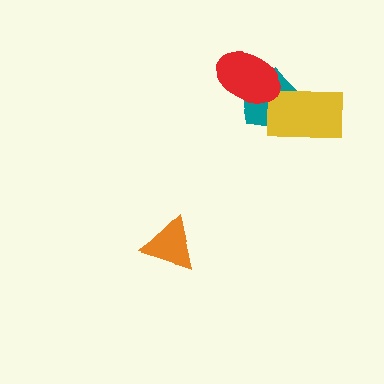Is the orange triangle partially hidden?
No, no other shape covers it.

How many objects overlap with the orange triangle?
0 objects overlap with the orange triangle.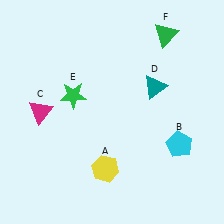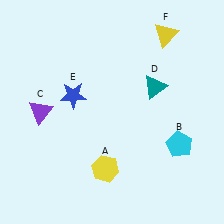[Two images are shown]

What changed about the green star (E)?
In Image 1, E is green. In Image 2, it changed to blue.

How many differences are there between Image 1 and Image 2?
There are 3 differences between the two images.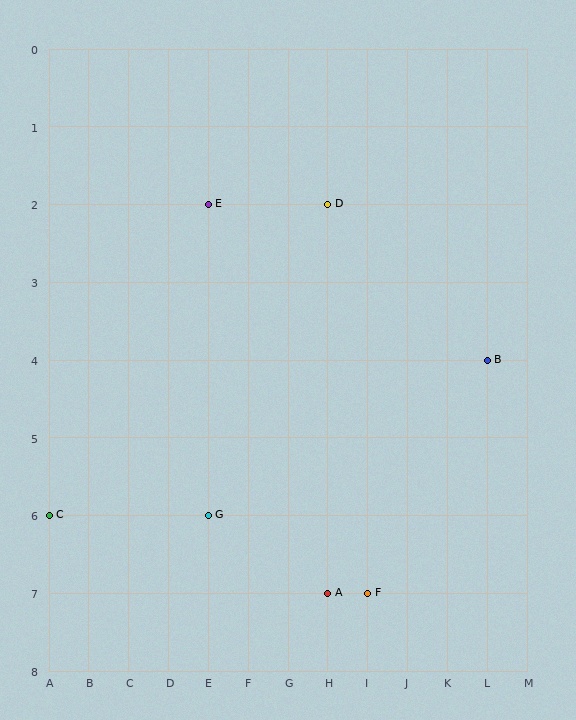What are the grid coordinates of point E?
Point E is at grid coordinates (E, 2).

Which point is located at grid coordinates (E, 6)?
Point G is at (E, 6).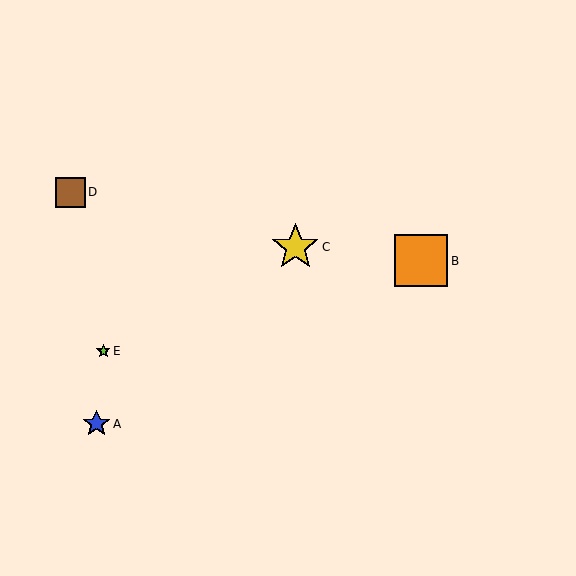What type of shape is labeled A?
Shape A is a blue star.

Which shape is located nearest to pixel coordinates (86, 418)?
The blue star (labeled A) at (97, 424) is nearest to that location.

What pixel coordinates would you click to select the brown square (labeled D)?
Click at (71, 192) to select the brown square D.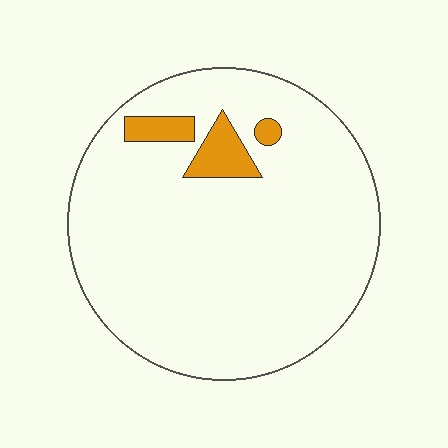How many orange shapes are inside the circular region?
3.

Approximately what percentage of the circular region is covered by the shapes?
Approximately 5%.